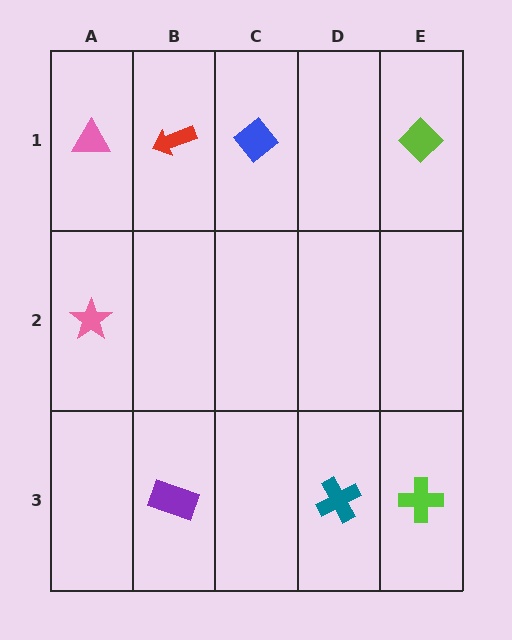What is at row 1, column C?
A blue diamond.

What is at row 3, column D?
A teal cross.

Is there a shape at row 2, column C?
No, that cell is empty.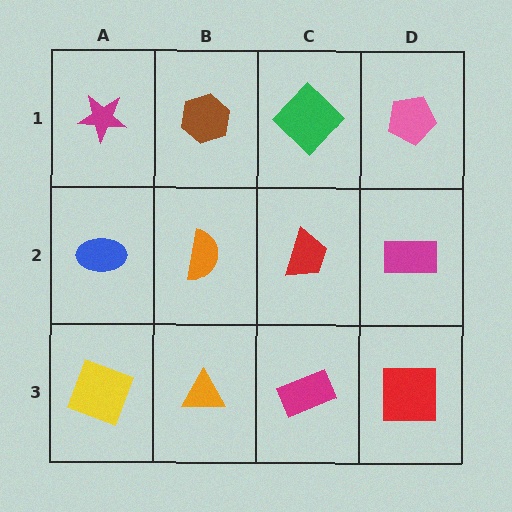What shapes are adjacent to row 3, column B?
An orange semicircle (row 2, column B), a yellow square (row 3, column A), a magenta rectangle (row 3, column C).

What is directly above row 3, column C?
A red trapezoid.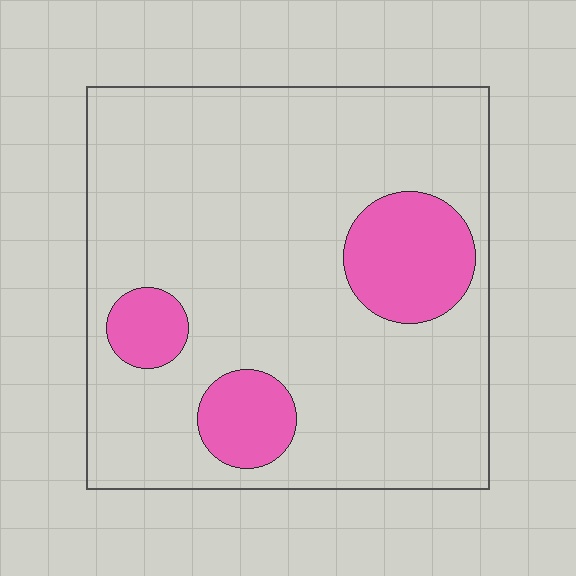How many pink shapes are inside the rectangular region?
3.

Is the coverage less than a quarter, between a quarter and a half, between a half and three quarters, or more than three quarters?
Less than a quarter.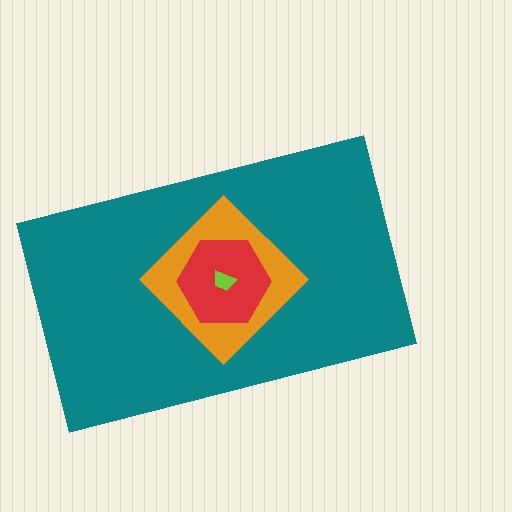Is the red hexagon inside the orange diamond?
Yes.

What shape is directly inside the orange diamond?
The red hexagon.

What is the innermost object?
The lime trapezoid.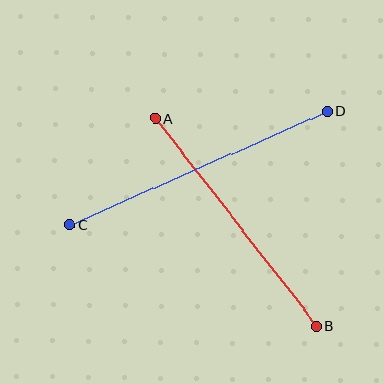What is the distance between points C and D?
The distance is approximately 282 pixels.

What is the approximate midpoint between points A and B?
The midpoint is at approximately (236, 222) pixels.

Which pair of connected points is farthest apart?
Points C and D are farthest apart.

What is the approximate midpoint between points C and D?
The midpoint is at approximately (198, 168) pixels.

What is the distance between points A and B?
The distance is approximately 263 pixels.